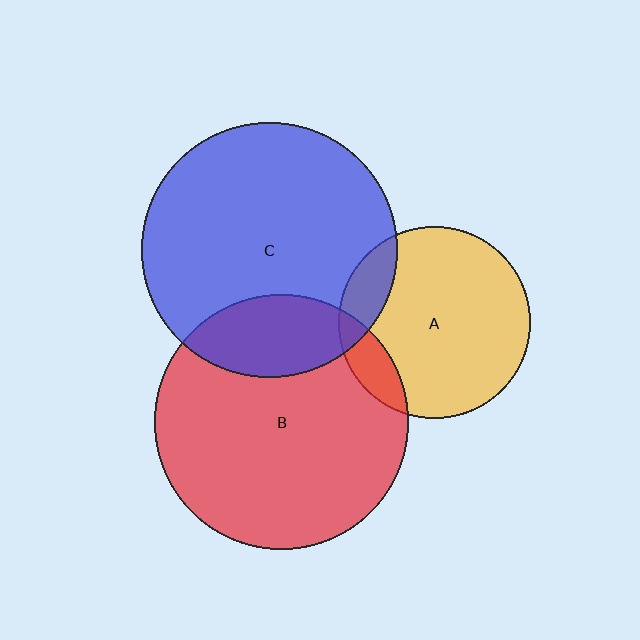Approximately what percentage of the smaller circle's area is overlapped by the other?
Approximately 10%.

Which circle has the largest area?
Circle C (blue).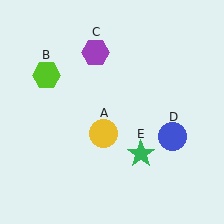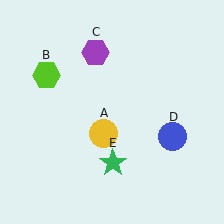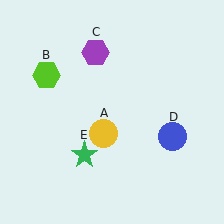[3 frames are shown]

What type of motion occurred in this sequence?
The green star (object E) rotated clockwise around the center of the scene.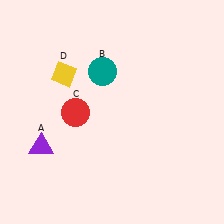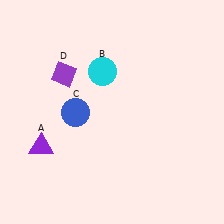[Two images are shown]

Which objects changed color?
B changed from teal to cyan. C changed from red to blue. D changed from yellow to purple.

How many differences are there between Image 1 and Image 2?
There are 3 differences between the two images.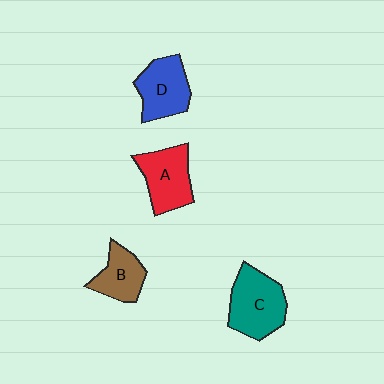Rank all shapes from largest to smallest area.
From largest to smallest: C (teal), A (red), D (blue), B (brown).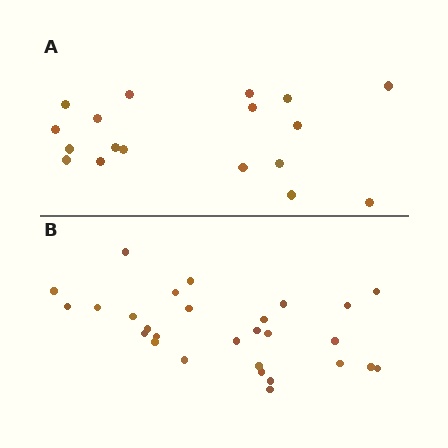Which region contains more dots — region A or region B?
Region B (the bottom region) has more dots.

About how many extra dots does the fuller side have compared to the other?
Region B has roughly 10 or so more dots than region A.